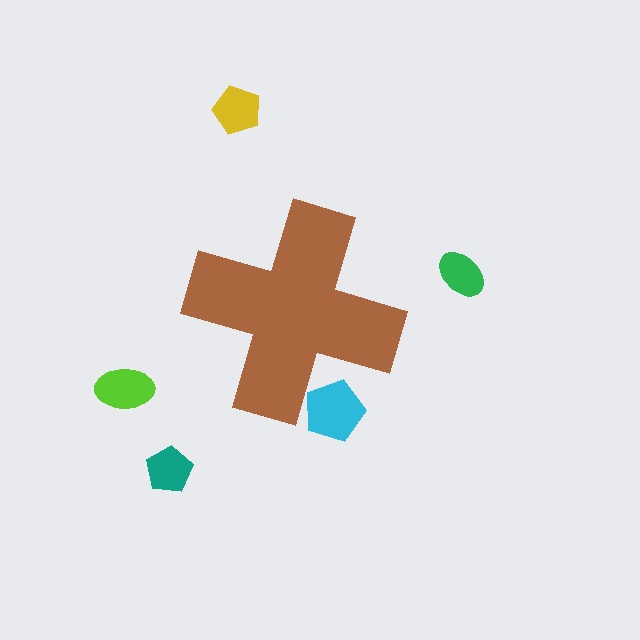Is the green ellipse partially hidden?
No, the green ellipse is fully visible.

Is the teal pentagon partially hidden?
No, the teal pentagon is fully visible.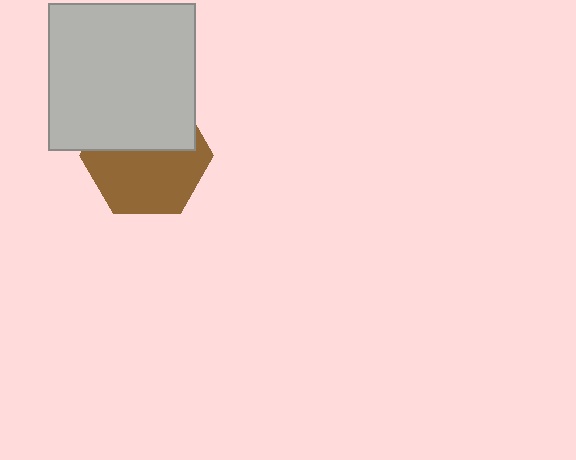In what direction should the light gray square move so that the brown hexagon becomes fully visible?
The light gray square should move up. That is the shortest direction to clear the overlap and leave the brown hexagon fully visible.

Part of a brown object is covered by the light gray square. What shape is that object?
It is a hexagon.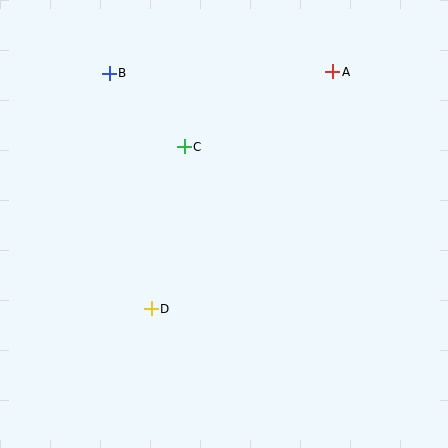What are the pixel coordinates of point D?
Point D is at (151, 309).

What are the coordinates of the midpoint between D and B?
The midpoint between D and B is at (130, 191).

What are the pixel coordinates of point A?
Point A is at (333, 72).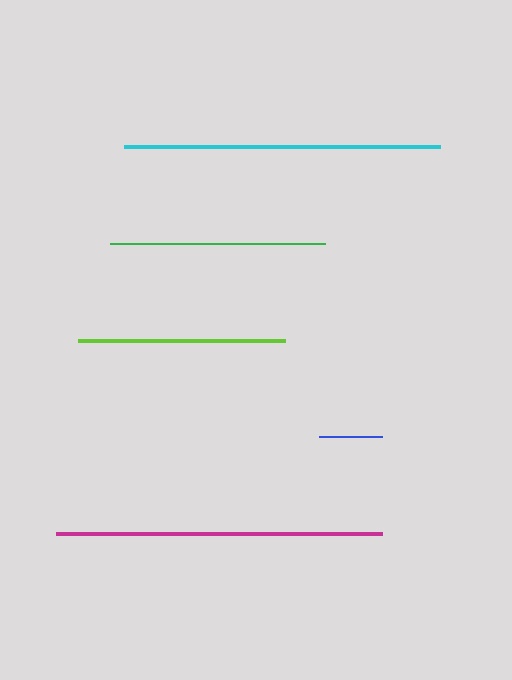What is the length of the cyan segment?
The cyan segment is approximately 316 pixels long.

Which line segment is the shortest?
The blue line is the shortest at approximately 63 pixels.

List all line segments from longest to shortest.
From longest to shortest: magenta, cyan, green, lime, blue.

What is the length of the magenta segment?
The magenta segment is approximately 326 pixels long.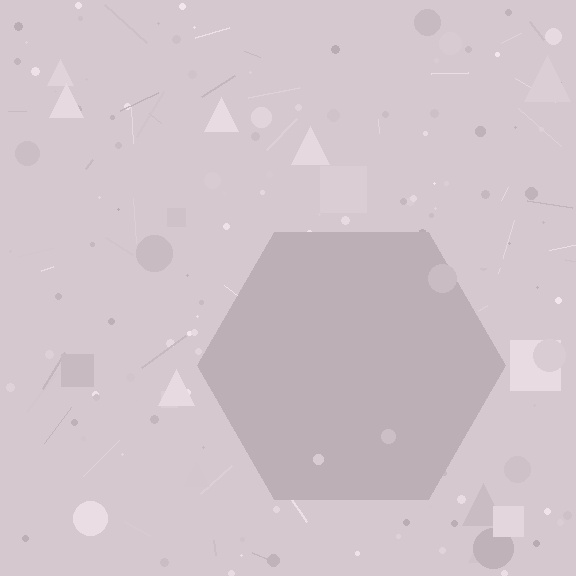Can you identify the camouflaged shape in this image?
The camouflaged shape is a hexagon.